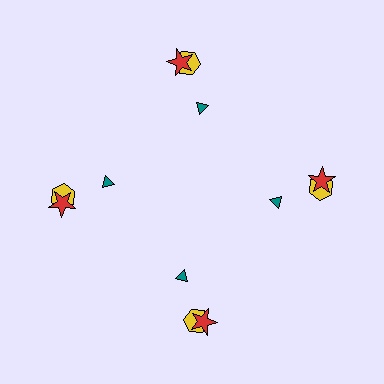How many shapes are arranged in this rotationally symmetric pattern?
There are 12 shapes, arranged in 4 groups of 3.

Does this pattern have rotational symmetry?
Yes, this pattern has 4-fold rotational symmetry. It looks the same after rotating 90 degrees around the center.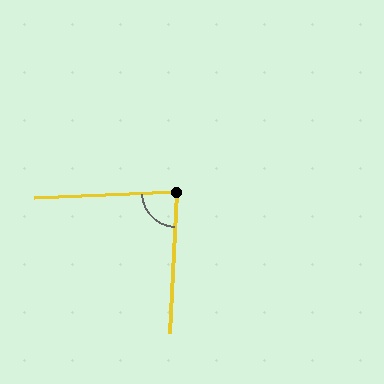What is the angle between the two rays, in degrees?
Approximately 85 degrees.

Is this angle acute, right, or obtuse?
It is acute.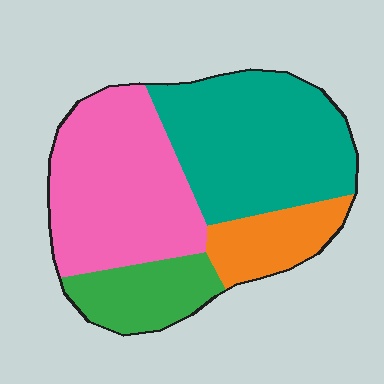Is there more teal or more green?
Teal.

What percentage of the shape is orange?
Orange covers 13% of the shape.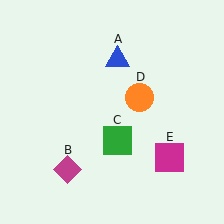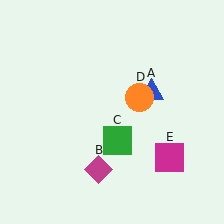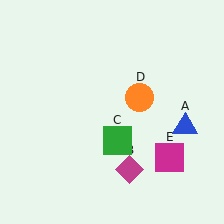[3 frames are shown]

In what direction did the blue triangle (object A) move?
The blue triangle (object A) moved down and to the right.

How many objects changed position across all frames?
2 objects changed position: blue triangle (object A), magenta diamond (object B).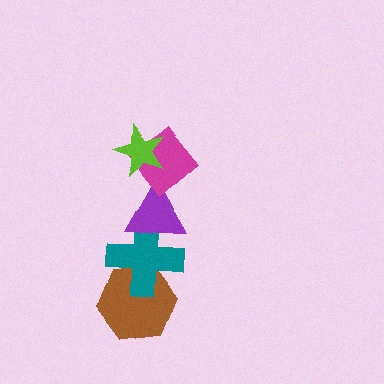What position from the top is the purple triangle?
The purple triangle is 3rd from the top.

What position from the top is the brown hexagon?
The brown hexagon is 5th from the top.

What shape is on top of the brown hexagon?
The teal cross is on top of the brown hexagon.